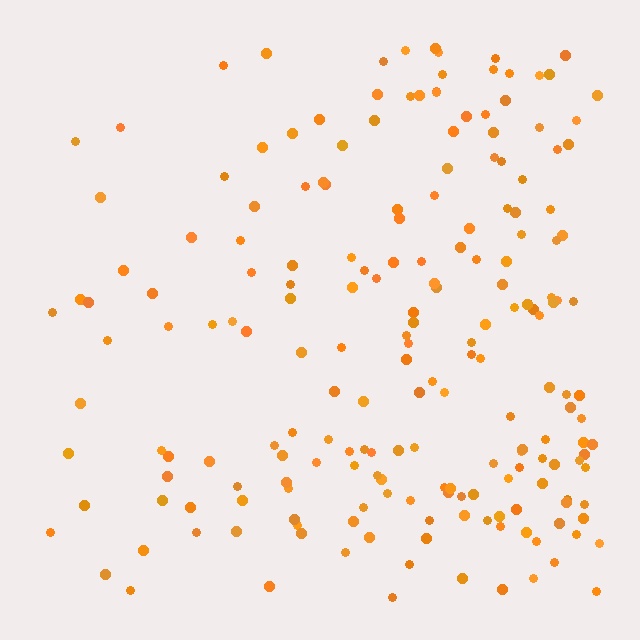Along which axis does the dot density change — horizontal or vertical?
Horizontal.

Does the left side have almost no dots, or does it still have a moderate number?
Still a moderate number, just noticeably fewer than the right.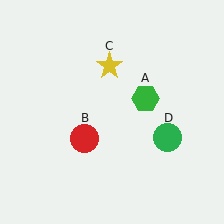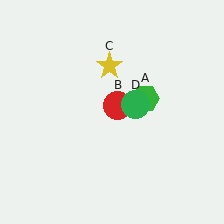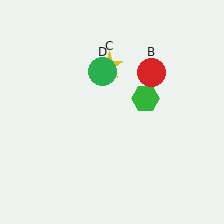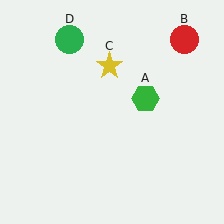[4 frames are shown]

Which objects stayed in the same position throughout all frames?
Green hexagon (object A) and yellow star (object C) remained stationary.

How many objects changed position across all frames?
2 objects changed position: red circle (object B), green circle (object D).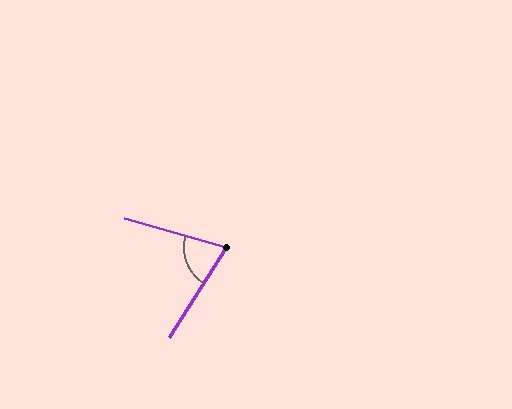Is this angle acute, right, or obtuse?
It is acute.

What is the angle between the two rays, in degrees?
Approximately 73 degrees.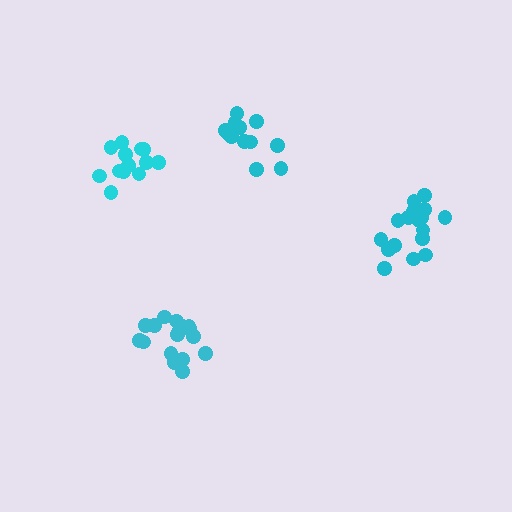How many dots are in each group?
Group 1: 13 dots, Group 2: 12 dots, Group 3: 17 dots, Group 4: 17 dots (59 total).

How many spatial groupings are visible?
There are 4 spatial groupings.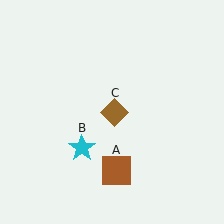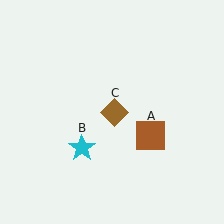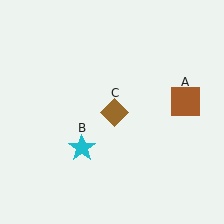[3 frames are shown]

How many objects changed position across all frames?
1 object changed position: brown square (object A).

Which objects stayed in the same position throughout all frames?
Cyan star (object B) and brown diamond (object C) remained stationary.